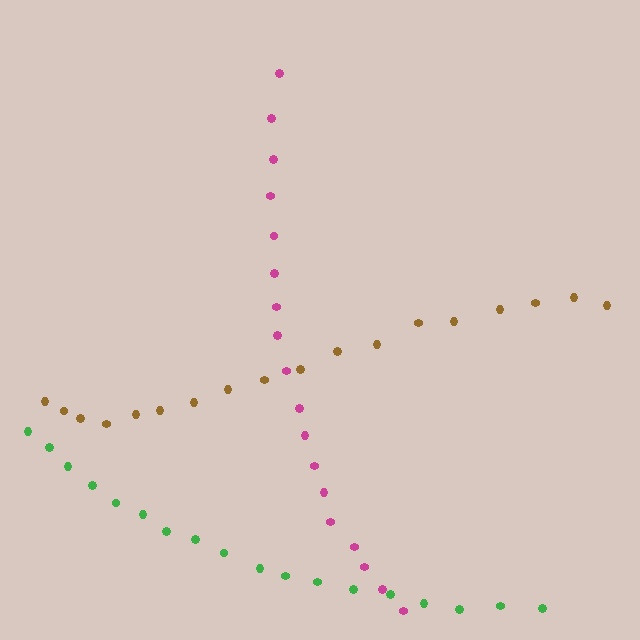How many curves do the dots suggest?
There are 3 distinct paths.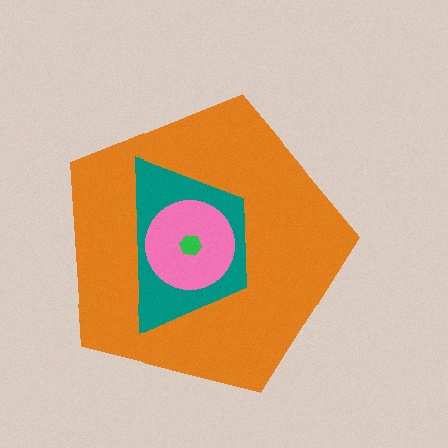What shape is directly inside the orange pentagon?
The teal trapezoid.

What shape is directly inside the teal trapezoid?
The pink circle.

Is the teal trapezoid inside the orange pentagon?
Yes.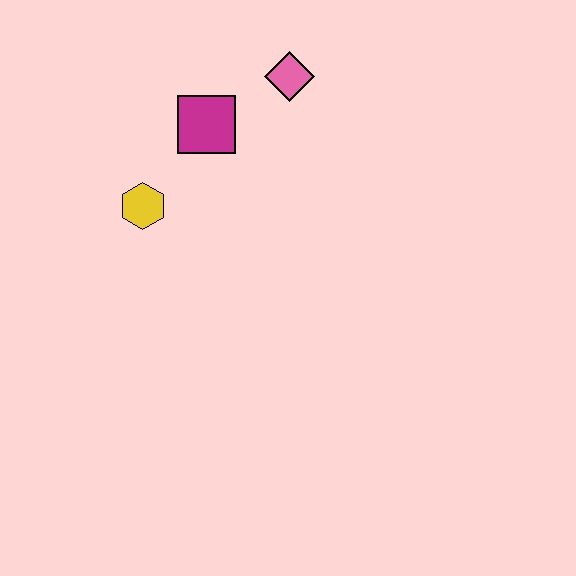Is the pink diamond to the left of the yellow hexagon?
No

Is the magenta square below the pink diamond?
Yes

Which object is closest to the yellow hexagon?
The magenta square is closest to the yellow hexagon.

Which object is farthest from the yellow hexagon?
The pink diamond is farthest from the yellow hexagon.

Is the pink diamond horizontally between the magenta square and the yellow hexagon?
No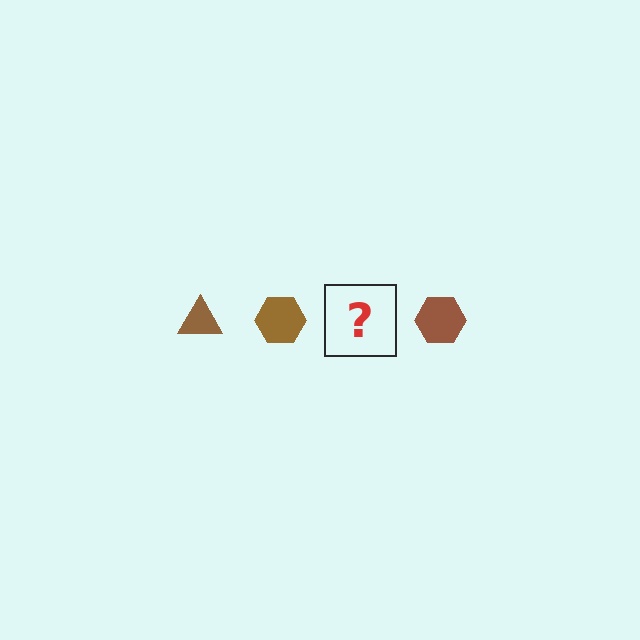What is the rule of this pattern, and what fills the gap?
The rule is that the pattern cycles through triangle, hexagon shapes in brown. The gap should be filled with a brown triangle.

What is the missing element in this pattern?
The missing element is a brown triangle.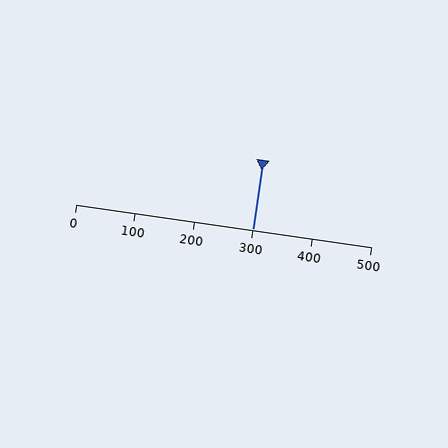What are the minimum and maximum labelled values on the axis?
The axis runs from 0 to 500.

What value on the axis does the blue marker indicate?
The marker indicates approximately 300.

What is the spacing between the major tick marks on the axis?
The major ticks are spaced 100 apart.